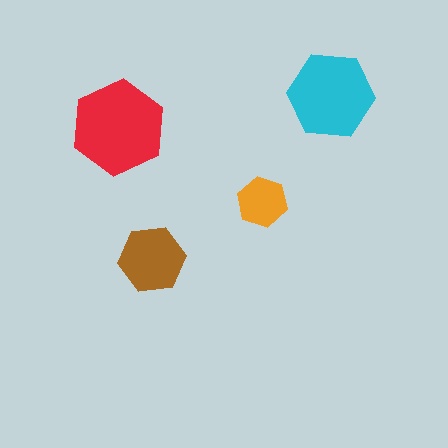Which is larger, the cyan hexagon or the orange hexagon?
The cyan one.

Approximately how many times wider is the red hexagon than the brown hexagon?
About 1.5 times wider.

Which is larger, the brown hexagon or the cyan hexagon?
The cyan one.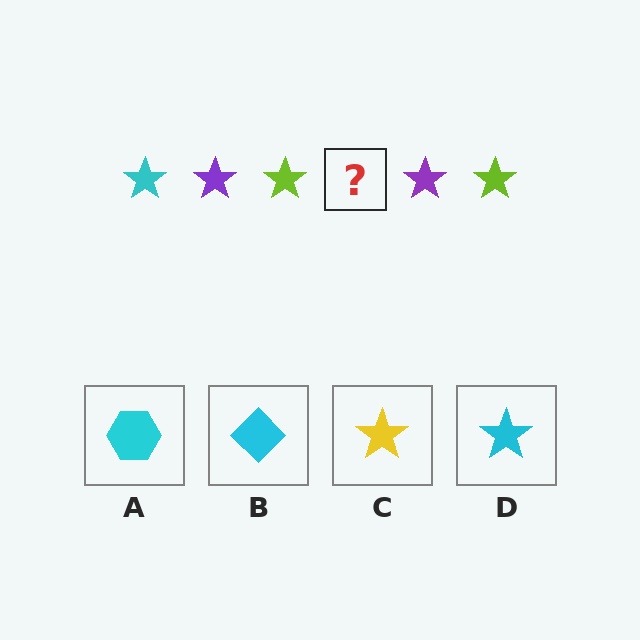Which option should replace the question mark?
Option D.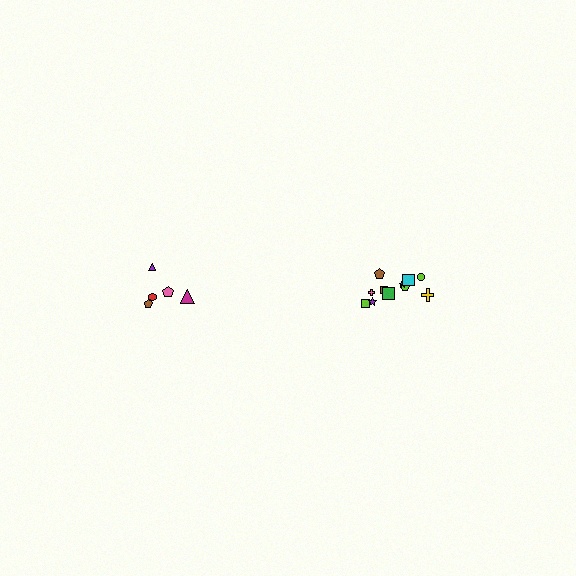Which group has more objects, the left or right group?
The right group.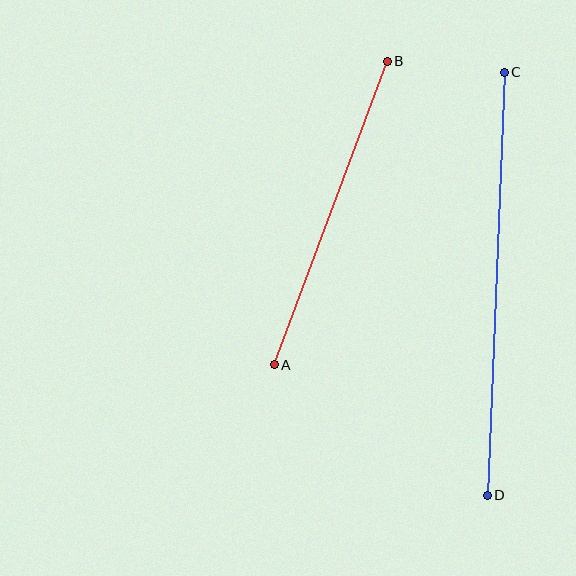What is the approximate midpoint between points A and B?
The midpoint is at approximately (331, 213) pixels.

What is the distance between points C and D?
The distance is approximately 423 pixels.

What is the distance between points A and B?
The distance is approximately 324 pixels.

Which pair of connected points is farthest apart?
Points C and D are farthest apart.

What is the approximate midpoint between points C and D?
The midpoint is at approximately (496, 284) pixels.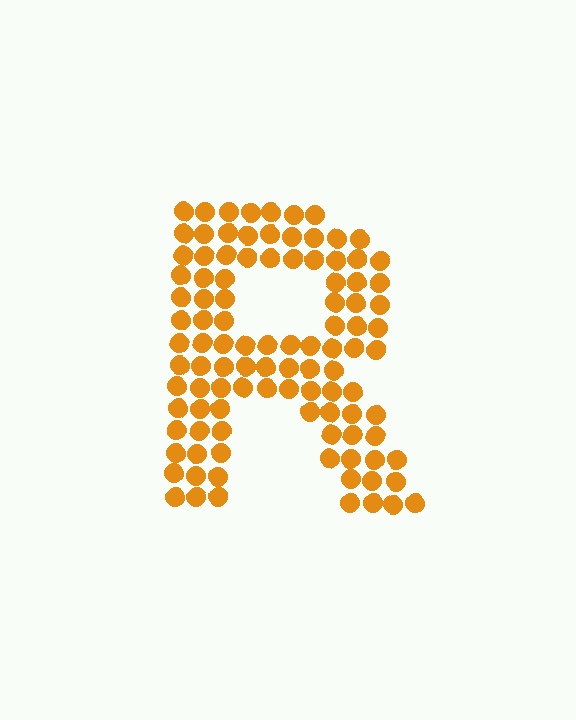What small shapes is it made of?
It is made of small circles.